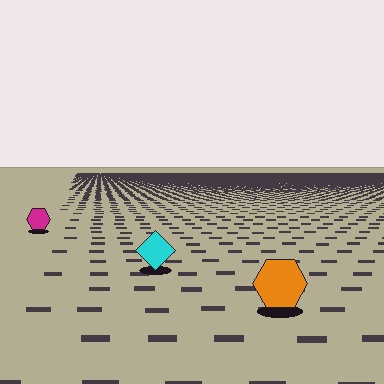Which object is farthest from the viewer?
The magenta hexagon is farthest from the viewer. It appears smaller and the ground texture around it is denser.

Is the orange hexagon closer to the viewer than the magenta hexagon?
Yes. The orange hexagon is closer — you can tell from the texture gradient: the ground texture is coarser near it.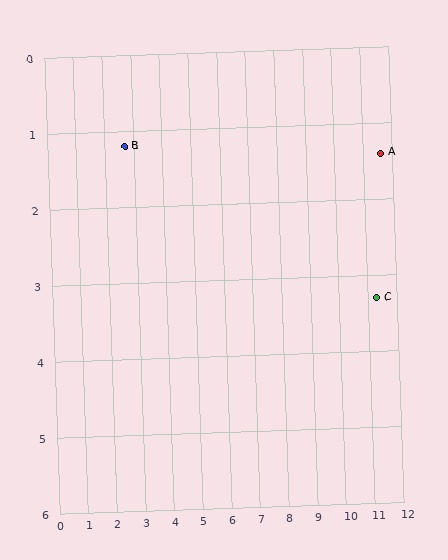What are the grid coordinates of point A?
Point A is at approximately (11.6, 1.4).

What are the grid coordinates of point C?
Point C is at approximately (11.3, 3.3).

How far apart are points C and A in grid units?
Points C and A are about 1.9 grid units apart.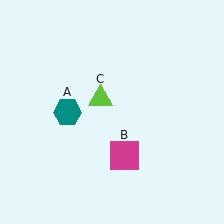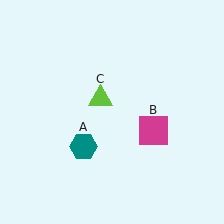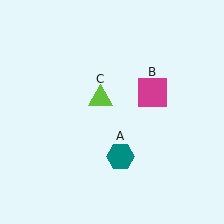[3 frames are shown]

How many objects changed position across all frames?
2 objects changed position: teal hexagon (object A), magenta square (object B).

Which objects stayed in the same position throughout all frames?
Lime triangle (object C) remained stationary.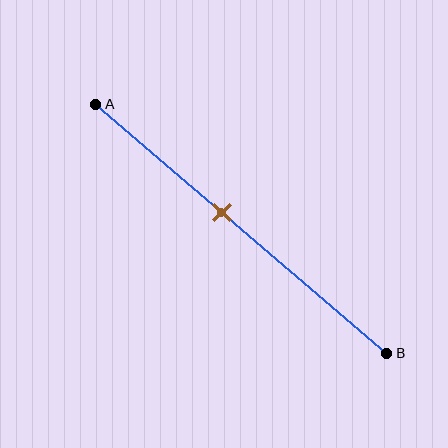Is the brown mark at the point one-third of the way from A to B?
No, the mark is at about 45% from A, not at the 33% one-third point.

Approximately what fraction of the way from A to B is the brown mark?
The brown mark is approximately 45% of the way from A to B.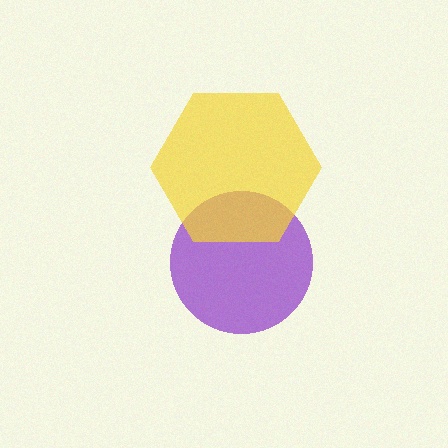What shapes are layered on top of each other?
The layered shapes are: a purple circle, a yellow hexagon.